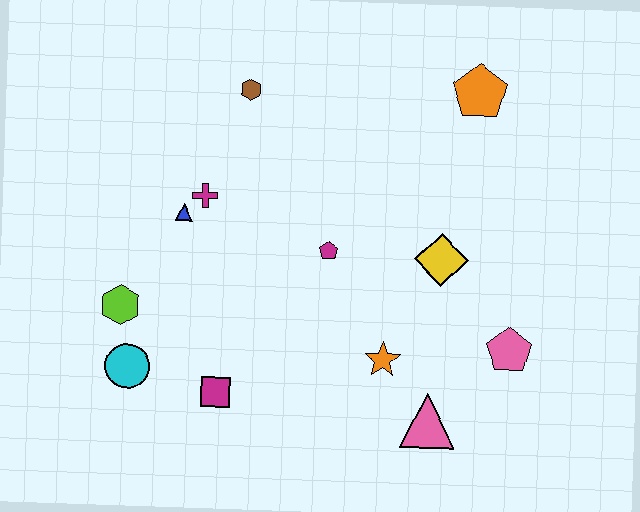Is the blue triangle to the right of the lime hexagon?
Yes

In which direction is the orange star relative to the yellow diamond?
The orange star is below the yellow diamond.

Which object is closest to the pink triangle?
The orange star is closest to the pink triangle.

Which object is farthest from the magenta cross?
The pink pentagon is farthest from the magenta cross.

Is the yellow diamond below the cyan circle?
No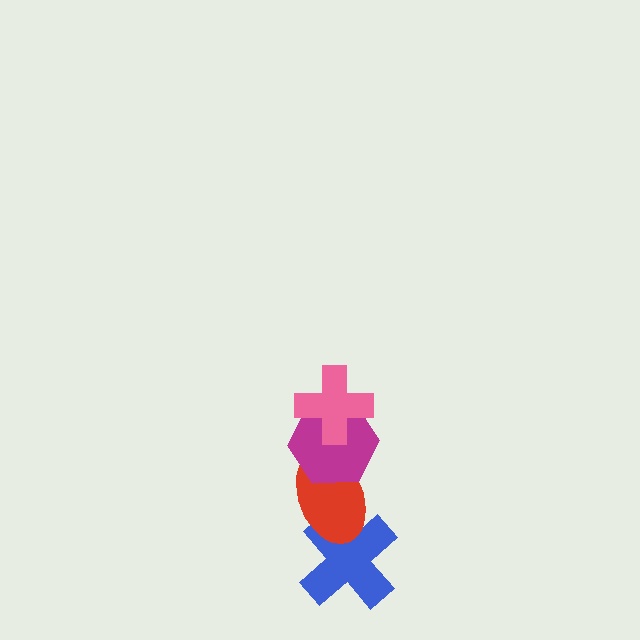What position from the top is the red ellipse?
The red ellipse is 3rd from the top.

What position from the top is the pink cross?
The pink cross is 1st from the top.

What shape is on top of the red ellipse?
The magenta hexagon is on top of the red ellipse.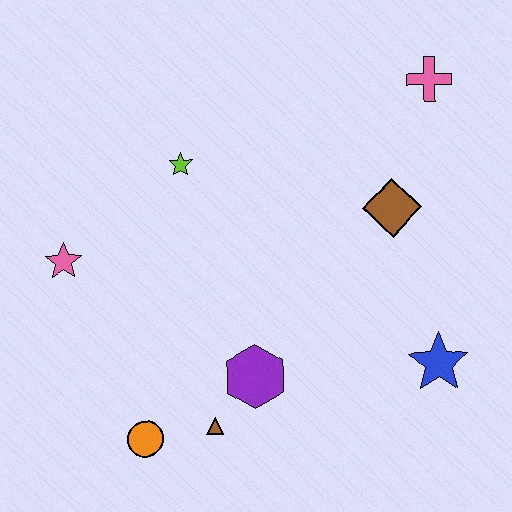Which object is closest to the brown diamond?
The pink cross is closest to the brown diamond.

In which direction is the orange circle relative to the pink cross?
The orange circle is below the pink cross.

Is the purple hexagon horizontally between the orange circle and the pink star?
No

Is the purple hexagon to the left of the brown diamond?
Yes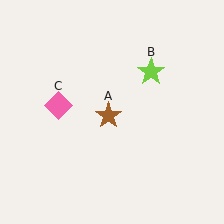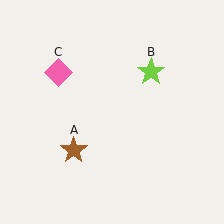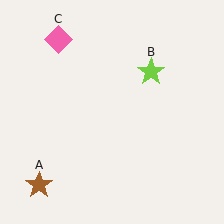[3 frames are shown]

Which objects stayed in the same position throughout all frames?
Lime star (object B) remained stationary.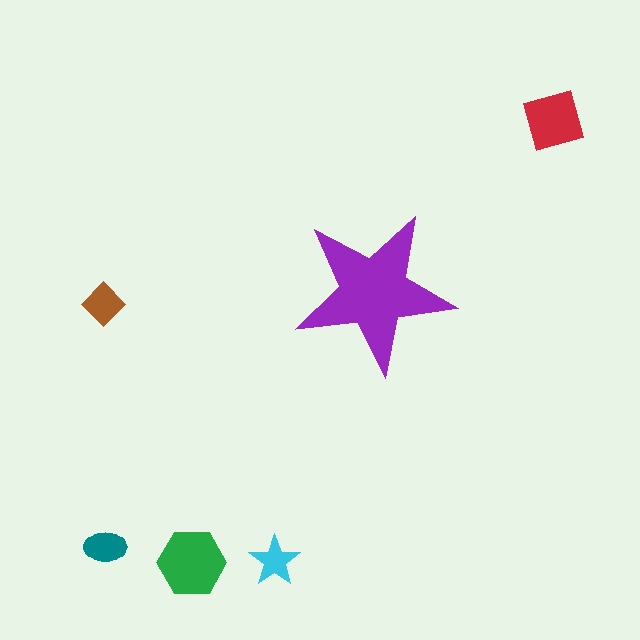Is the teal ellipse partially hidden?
No, the teal ellipse is fully visible.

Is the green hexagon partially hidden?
No, the green hexagon is fully visible.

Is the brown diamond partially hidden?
No, the brown diamond is fully visible.